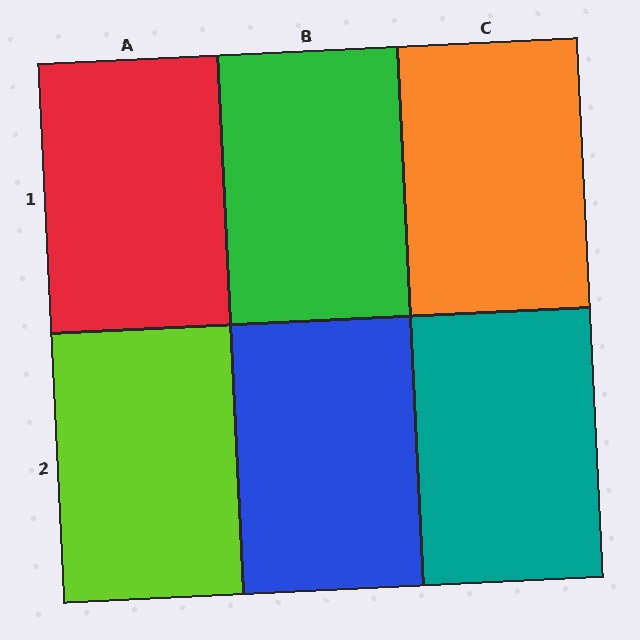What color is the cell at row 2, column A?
Lime.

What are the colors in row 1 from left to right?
Red, green, orange.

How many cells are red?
1 cell is red.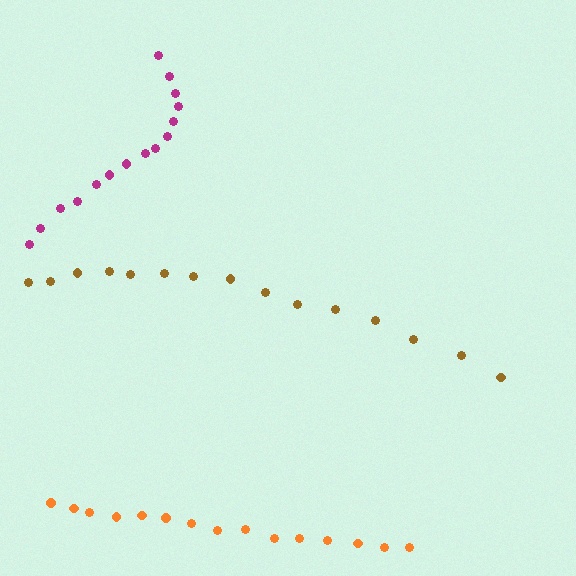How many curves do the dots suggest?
There are 3 distinct paths.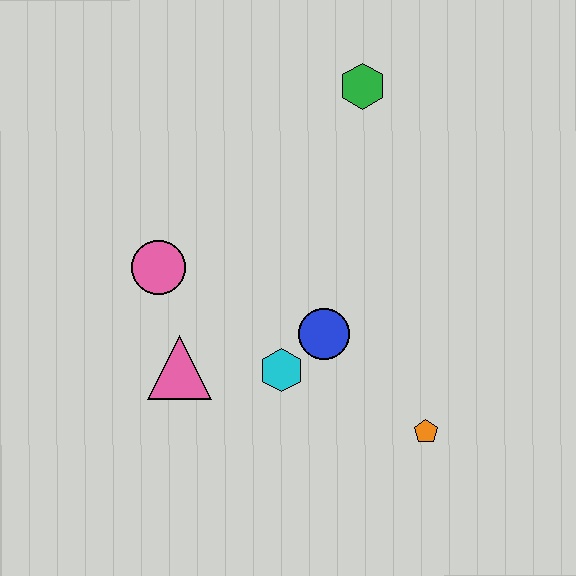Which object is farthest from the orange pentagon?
The green hexagon is farthest from the orange pentagon.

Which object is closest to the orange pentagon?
The blue circle is closest to the orange pentagon.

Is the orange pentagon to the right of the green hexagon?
Yes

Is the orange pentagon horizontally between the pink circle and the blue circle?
No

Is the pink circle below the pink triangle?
No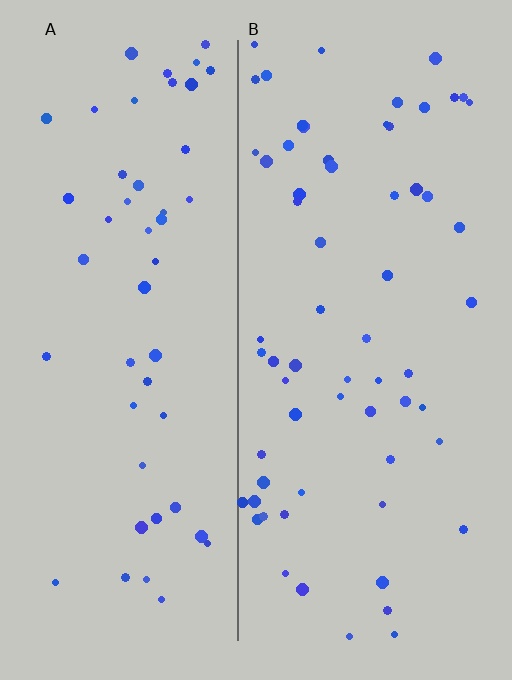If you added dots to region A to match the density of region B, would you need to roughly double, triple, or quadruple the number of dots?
Approximately double.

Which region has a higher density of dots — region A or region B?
B (the right).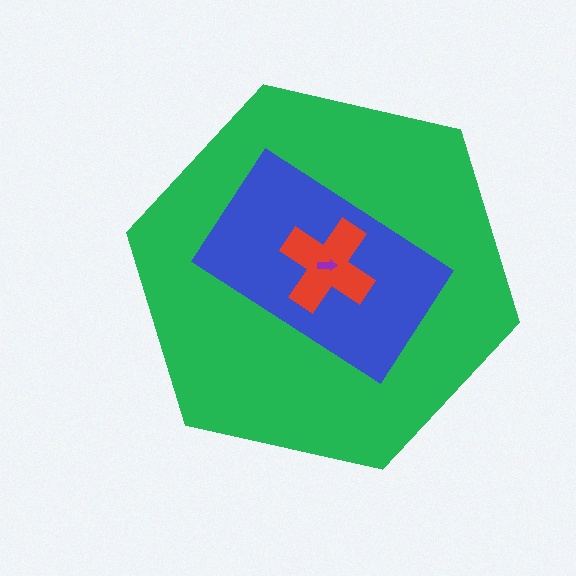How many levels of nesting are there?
4.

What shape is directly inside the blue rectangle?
The red cross.